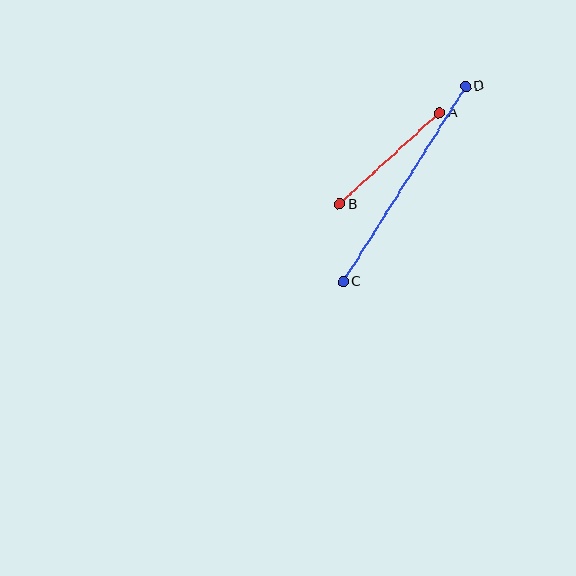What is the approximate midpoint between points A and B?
The midpoint is at approximately (390, 159) pixels.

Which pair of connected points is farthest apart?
Points C and D are farthest apart.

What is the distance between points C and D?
The distance is approximately 230 pixels.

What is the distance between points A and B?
The distance is approximately 135 pixels.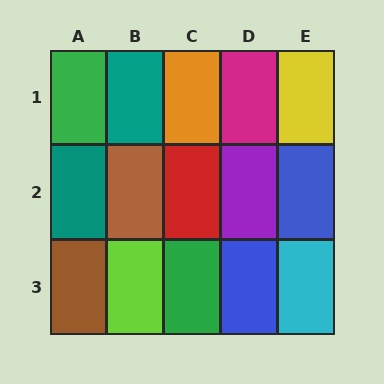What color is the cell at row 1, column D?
Magenta.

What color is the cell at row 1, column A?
Green.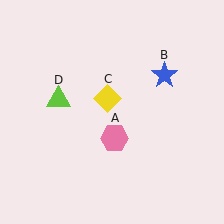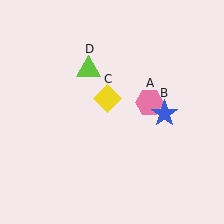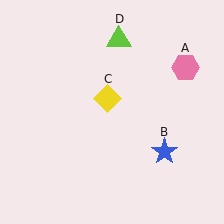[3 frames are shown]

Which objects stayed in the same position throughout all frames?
Yellow diamond (object C) remained stationary.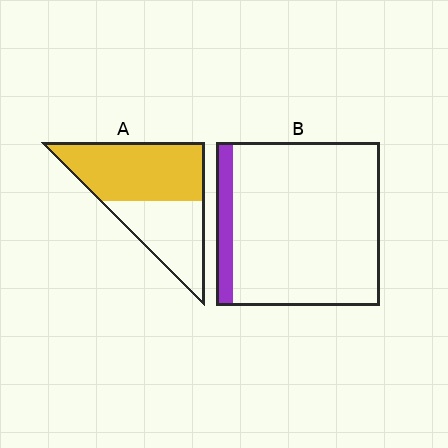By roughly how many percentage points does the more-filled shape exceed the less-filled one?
By roughly 50 percentage points (A over B).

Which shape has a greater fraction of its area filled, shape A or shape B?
Shape A.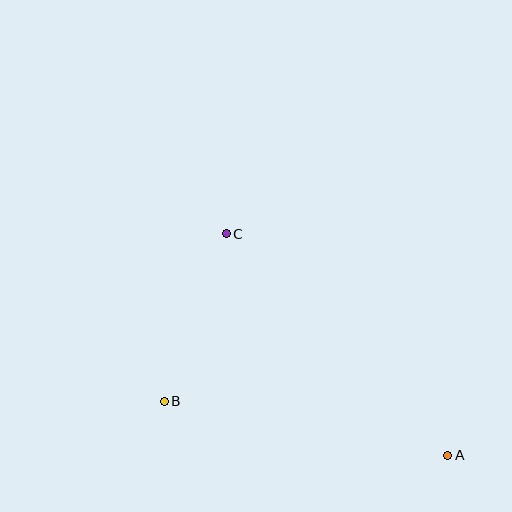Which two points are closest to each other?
Points B and C are closest to each other.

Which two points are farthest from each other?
Points A and C are farthest from each other.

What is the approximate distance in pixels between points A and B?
The distance between A and B is approximately 288 pixels.